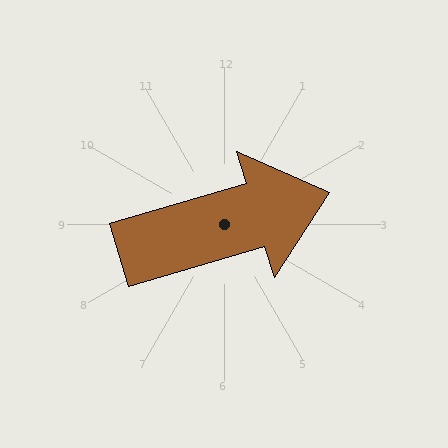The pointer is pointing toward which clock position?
Roughly 2 o'clock.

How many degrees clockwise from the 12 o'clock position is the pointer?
Approximately 73 degrees.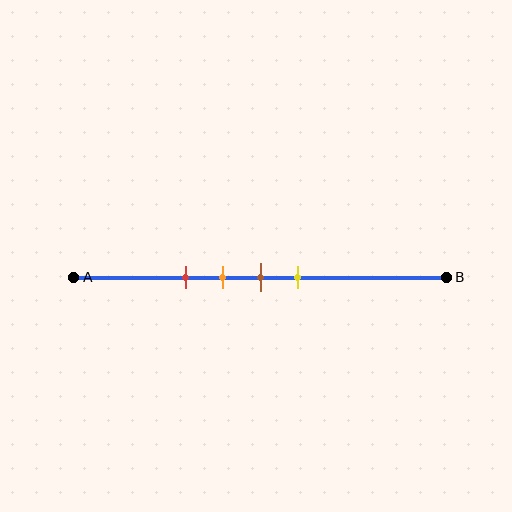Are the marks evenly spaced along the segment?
Yes, the marks are approximately evenly spaced.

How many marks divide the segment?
There are 4 marks dividing the segment.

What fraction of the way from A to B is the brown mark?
The brown mark is approximately 50% (0.5) of the way from A to B.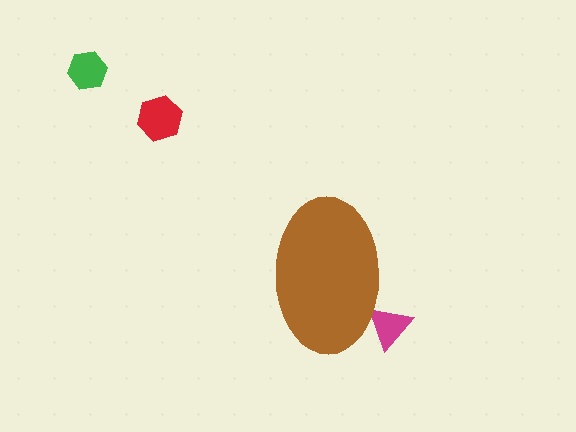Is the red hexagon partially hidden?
No, the red hexagon is fully visible.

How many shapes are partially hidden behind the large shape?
1 shape is partially hidden.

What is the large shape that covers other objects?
A brown ellipse.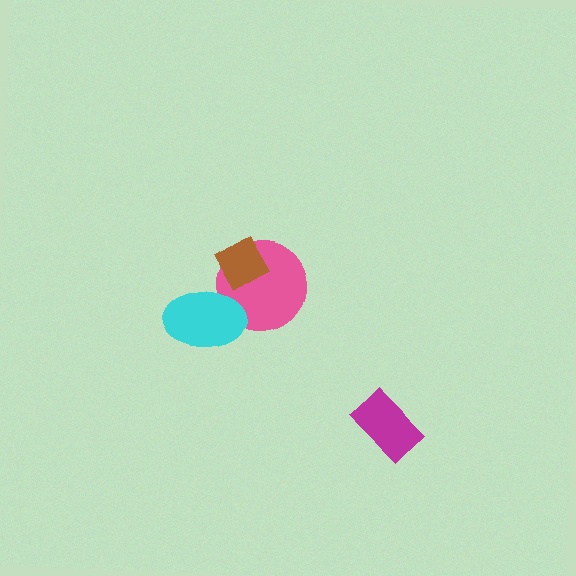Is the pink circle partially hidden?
Yes, it is partially covered by another shape.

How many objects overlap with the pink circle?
2 objects overlap with the pink circle.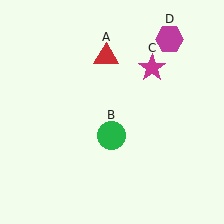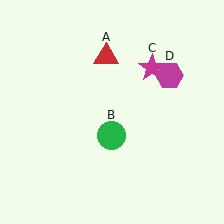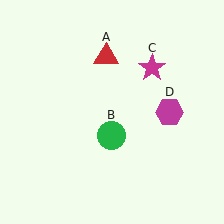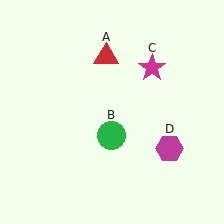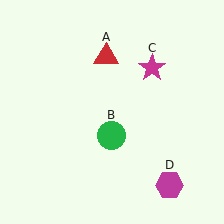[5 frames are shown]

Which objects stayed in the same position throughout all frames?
Red triangle (object A) and green circle (object B) and magenta star (object C) remained stationary.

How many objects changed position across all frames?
1 object changed position: magenta hexagon (object D).